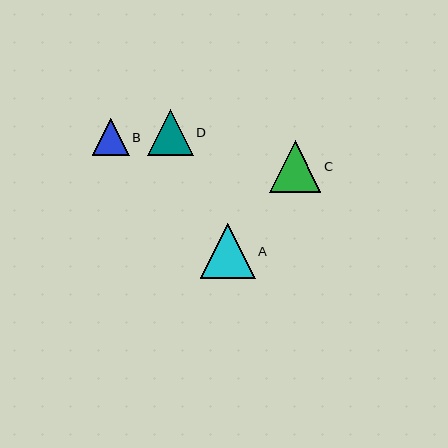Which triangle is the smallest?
Triangle B is the smallest with a size of approximately 37 pixels.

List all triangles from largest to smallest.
From largest to smallest: A, C, D, B.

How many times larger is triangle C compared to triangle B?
Triangle C is approximately 1.4 times the size of triangle B.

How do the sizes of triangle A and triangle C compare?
Triangle A and triangle C are approximately the same size.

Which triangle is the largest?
Triangle A is the largest with a size of approximately 55 pixels.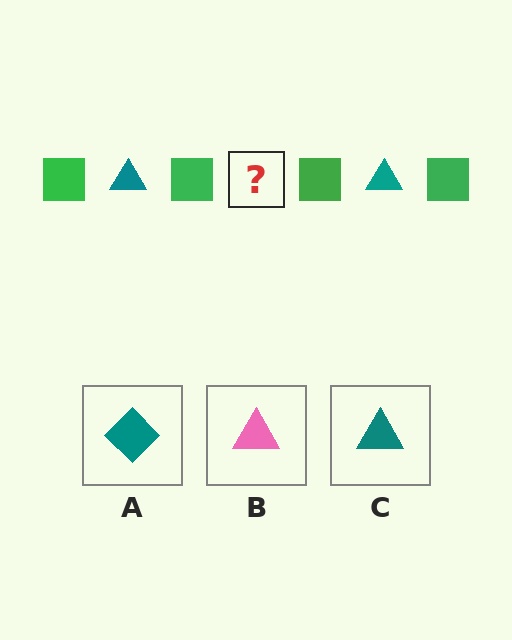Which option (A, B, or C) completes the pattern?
C.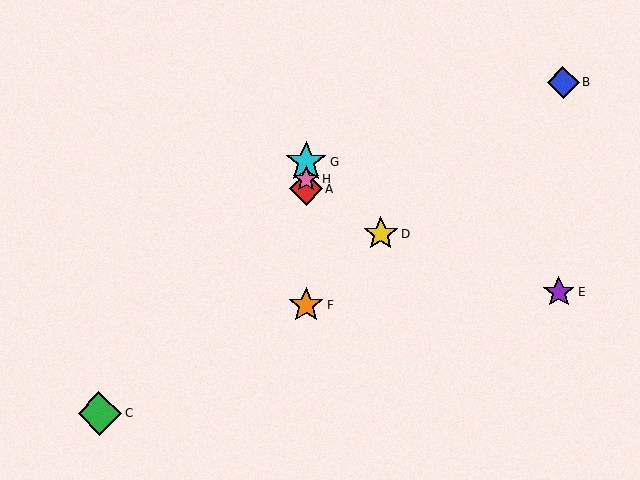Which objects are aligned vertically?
Objects A, F, G, H are aligned vertically.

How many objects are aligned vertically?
4 objects (A, F, G, H) are aligned vertically.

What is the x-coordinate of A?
Object A is at x≈306.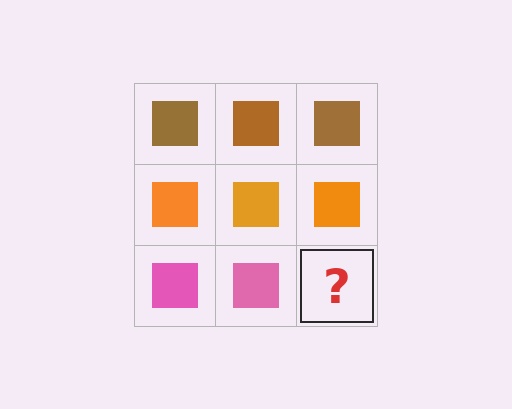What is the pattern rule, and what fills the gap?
The rule is that each row has a consistent color. The gap should be filled with a pink square.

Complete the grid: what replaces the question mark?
The question mark should be replaced with a pink square.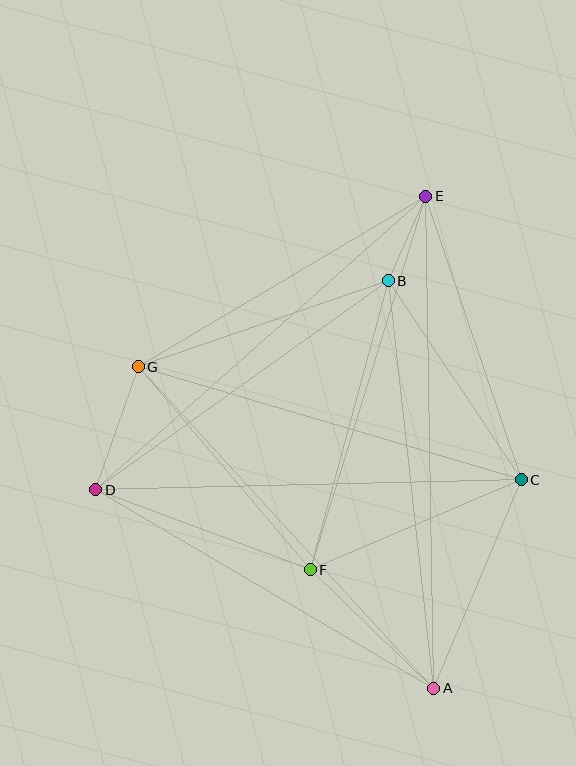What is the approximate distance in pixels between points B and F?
The distance between B and F is approximately 299 pixels.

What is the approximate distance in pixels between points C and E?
The distance between C and E is approximately 299 pixels.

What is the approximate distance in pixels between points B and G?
The distance between B and G is approximately 265 pixels.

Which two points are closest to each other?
Points B and E are closest to each other.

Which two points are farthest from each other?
Points A and E are farthest from each other.